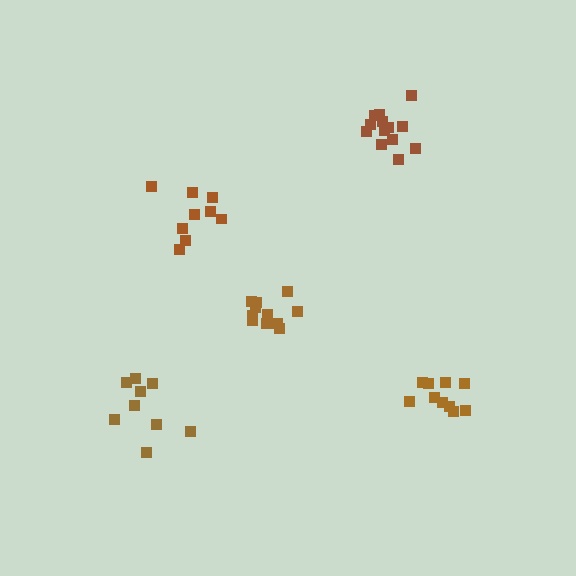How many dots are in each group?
Group 1: 13 dots, Group 2: 10 dots, Group 3: 9 dots, Group 4: 11 dots, Group 5: 9 dots (52 total).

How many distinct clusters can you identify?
There are 5 distinct clusters.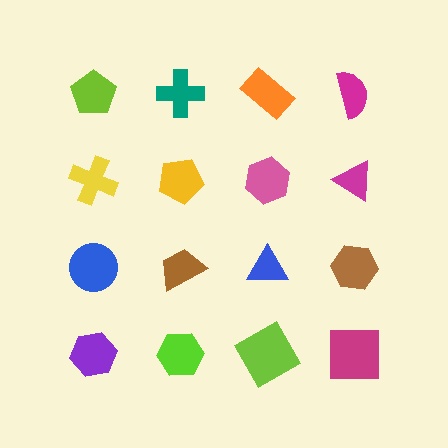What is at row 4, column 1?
A purple hexagon.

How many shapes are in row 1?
4 shapes.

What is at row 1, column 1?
A lime pentagon.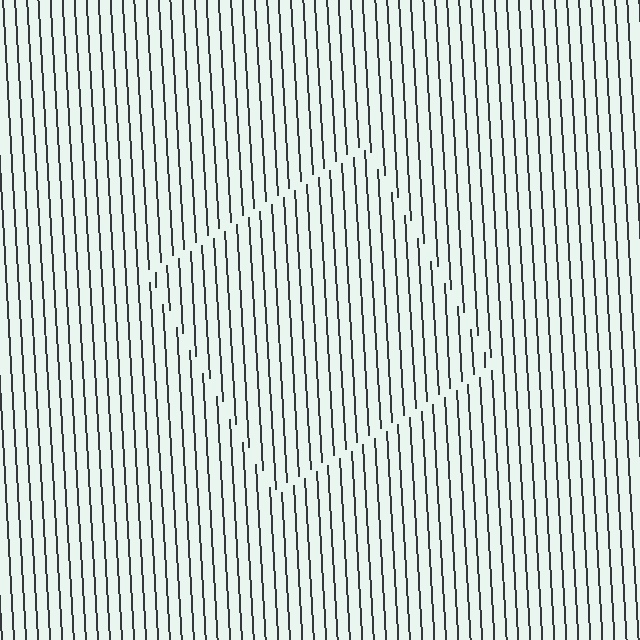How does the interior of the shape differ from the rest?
The interior of the shape contains the same grating, shifted by half a period — the contour is defined by the phase discontinuity where line-ends from the inner and outer gratings abut.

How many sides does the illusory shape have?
4 sides — the line-ends trace a square.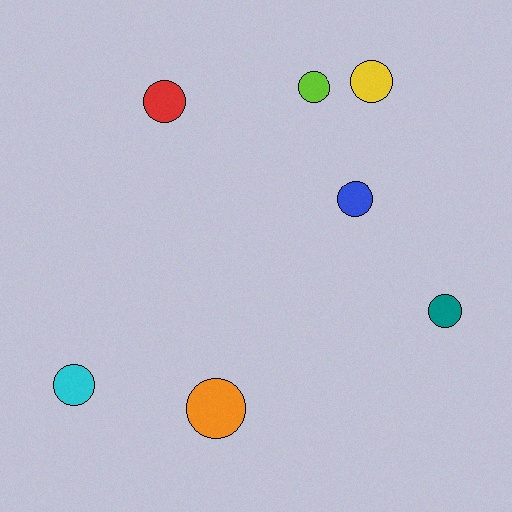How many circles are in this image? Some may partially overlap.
There are 7 circles.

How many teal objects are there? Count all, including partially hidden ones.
There is 1 teal object.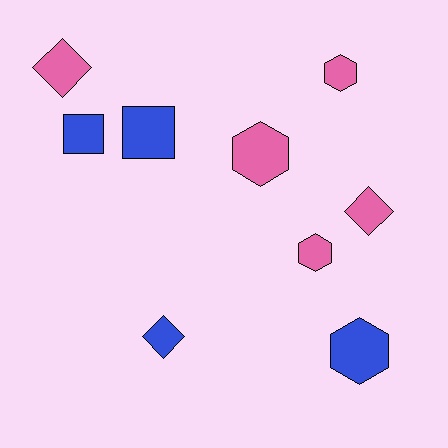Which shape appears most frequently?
Hexagon, with 4 objects.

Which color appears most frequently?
Pink, with 5 objects.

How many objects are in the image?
There are 9 objects.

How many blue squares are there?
There are 2 blue squares.